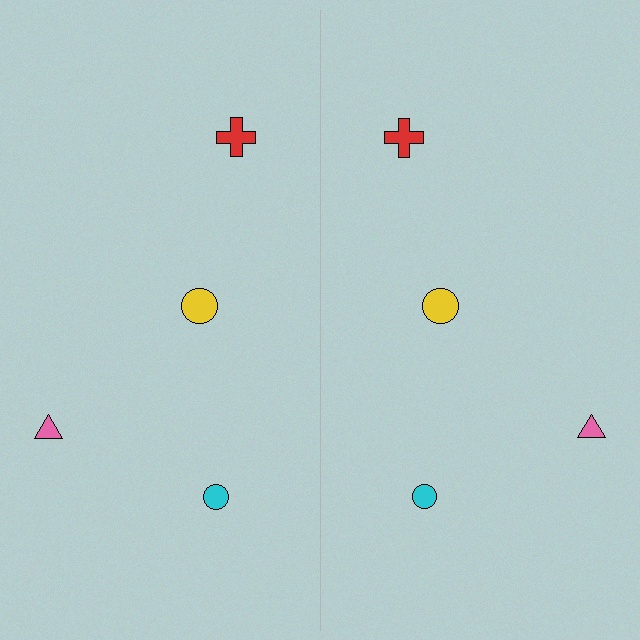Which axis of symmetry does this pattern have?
The pattern has a vertical axis of symmetry running through the center of the image.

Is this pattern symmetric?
Yes, this pattern has bilateral (reflection) symmetry.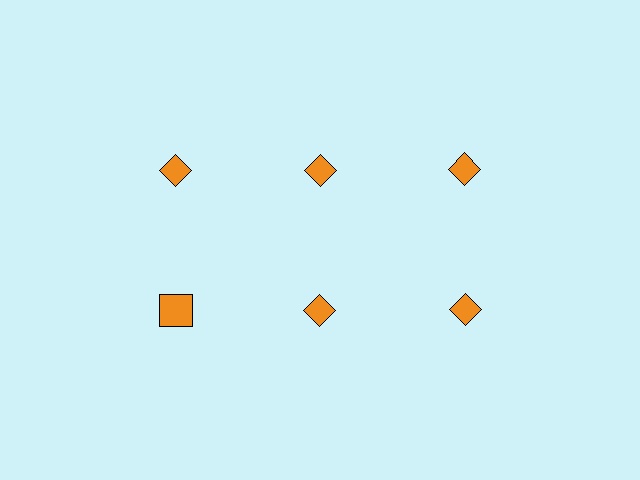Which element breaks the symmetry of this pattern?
The orange square in the second row, leftmost column breaks the symmetry. All other shapes are orange diamonds.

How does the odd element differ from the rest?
It has a different shape: square instead of diamond.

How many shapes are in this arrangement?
There are 6 shapes arranged in a grid pattern.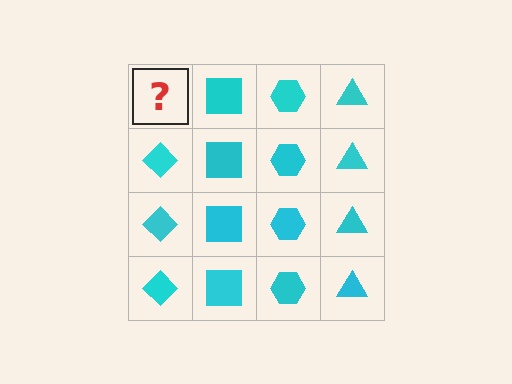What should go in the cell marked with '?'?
The missing cell should contain a cyan diamond.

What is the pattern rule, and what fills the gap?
The rule is that each column has a consistent shape. The gap should be filled with a cyan diamond.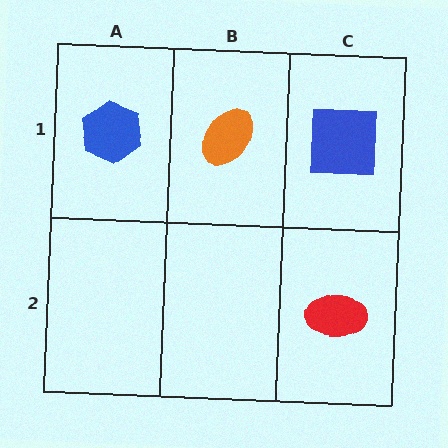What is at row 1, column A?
A blue hexagon.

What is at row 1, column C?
A blue square.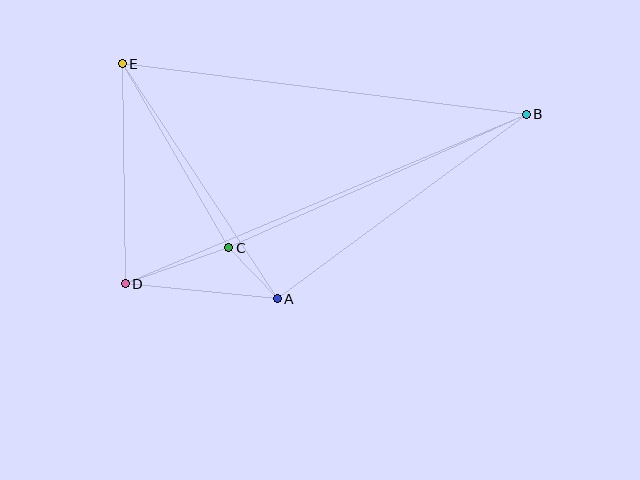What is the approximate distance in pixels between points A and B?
The distance between A and B is approximately 310 pixels.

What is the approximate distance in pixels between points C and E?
The distance between C and E is approximately 212 pixels.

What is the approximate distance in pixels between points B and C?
The distance between B and C is approximately 326 pixels.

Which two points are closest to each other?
Points A and C are closest to each other.